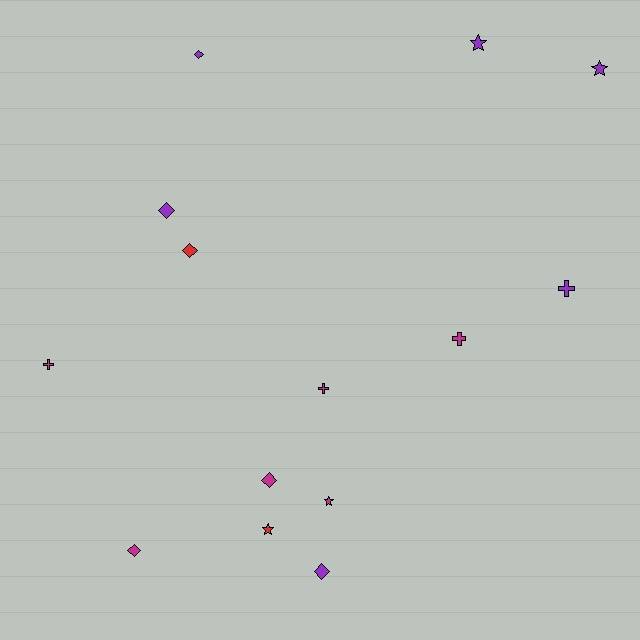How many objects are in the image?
There are 14 objects.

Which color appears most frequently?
Purple, with 6 objects.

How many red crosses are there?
There are no red crosses.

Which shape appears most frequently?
Diamond, with 6 objects.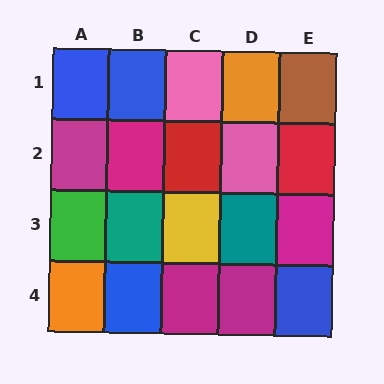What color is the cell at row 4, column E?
Blue.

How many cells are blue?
4 cells are blue.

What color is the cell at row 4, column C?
Magenta.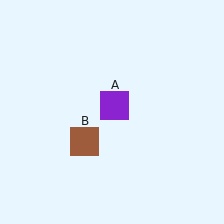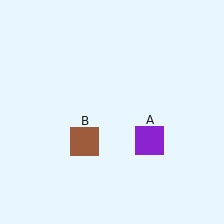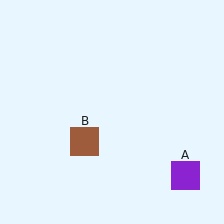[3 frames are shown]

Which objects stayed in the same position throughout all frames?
Brown square (object B) remained stationary.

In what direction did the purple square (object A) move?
The purple square (object A) moved down and to the right.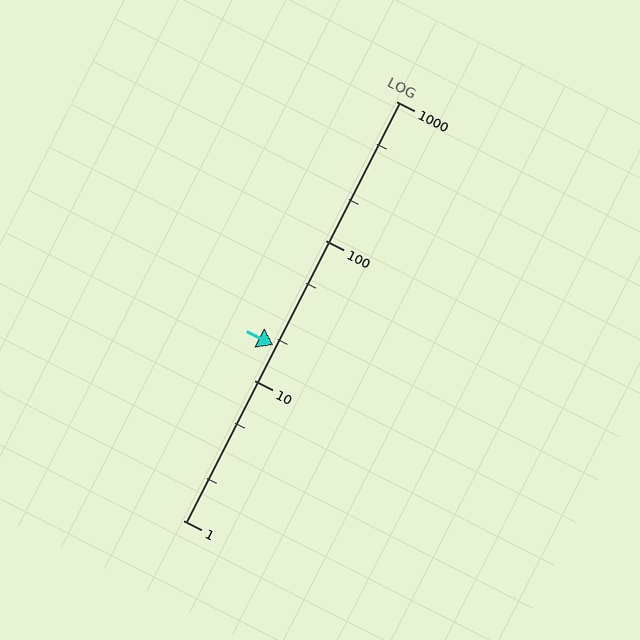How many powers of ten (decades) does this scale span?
The scale spans 3 decades, from 1 to 1000.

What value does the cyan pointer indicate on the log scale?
The pointer indicates approximately 18.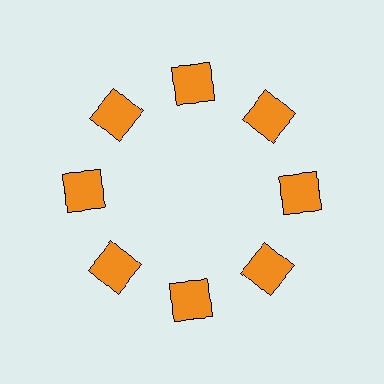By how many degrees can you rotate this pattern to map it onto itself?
The pattern maps onto itself every 45 degrees of rotation.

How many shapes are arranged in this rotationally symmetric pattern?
There are 8 shapes, arranged in 8 groups of 1.